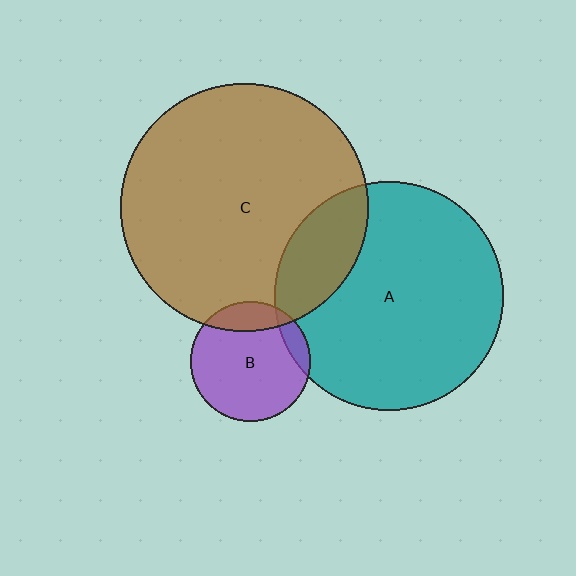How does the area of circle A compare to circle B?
Approximately 3.7 times.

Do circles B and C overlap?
Yes.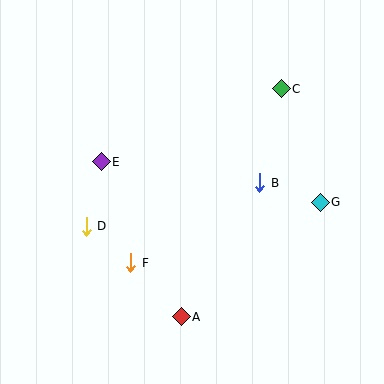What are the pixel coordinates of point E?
Point E is at (101, 162).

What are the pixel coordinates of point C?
Point C is at (281, 89).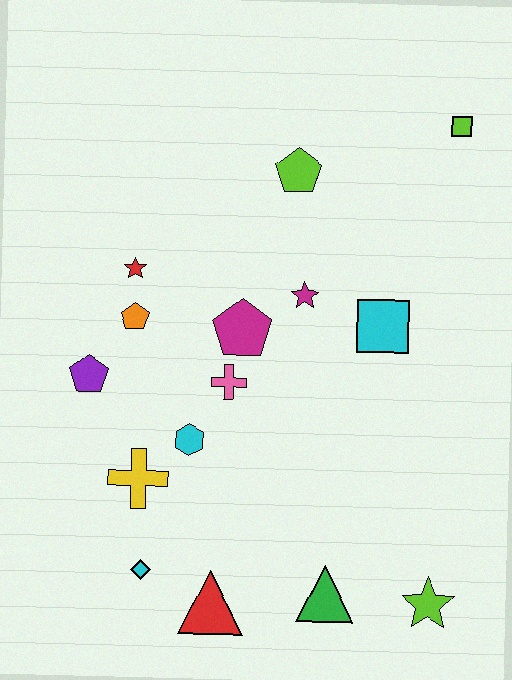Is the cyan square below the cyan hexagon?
No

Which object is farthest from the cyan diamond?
The lime square is farthest from the cyan diamond.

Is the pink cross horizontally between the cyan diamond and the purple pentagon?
No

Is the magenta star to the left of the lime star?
Yes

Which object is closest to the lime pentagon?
The magenta star is closest to the lime pentagon.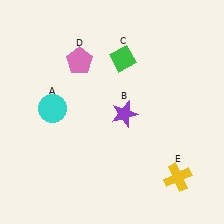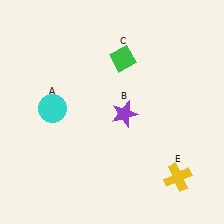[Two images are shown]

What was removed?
The pink pentagon (D) was removed in Image 2.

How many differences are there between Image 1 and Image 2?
There is 1 difference between the two images.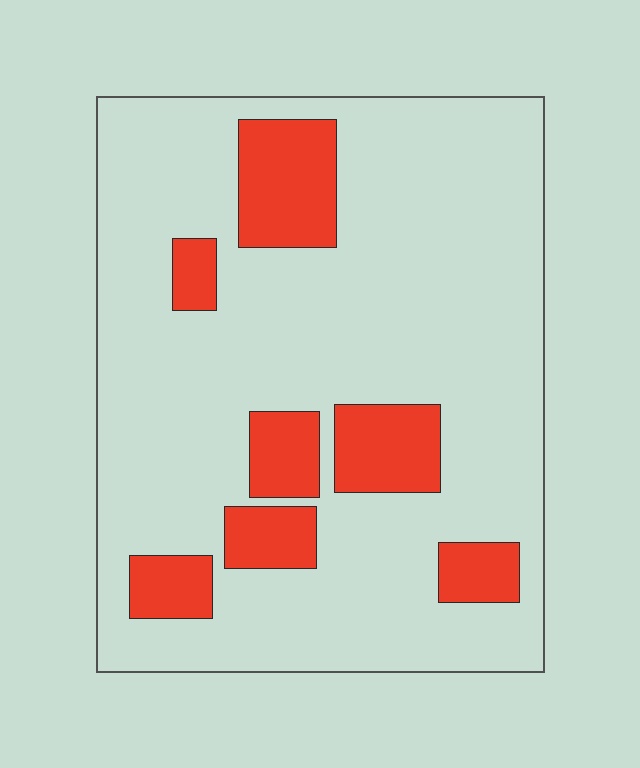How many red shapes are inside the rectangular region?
7.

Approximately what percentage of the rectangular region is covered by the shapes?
Approximately 20%.